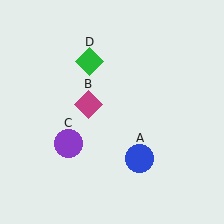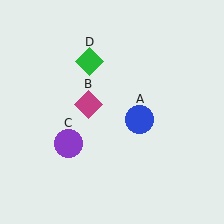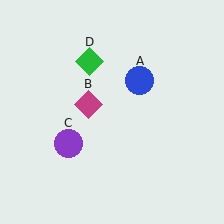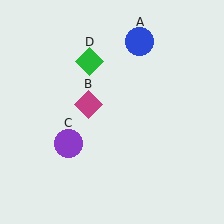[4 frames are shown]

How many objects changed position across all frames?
1 object changed position: blue circle (object A).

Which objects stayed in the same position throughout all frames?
Magenta diamond (object B) and purple circle (object C) and green diamond (object D) remained stationary.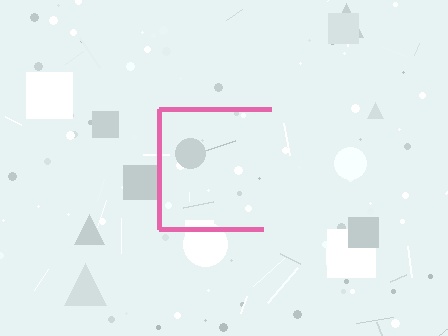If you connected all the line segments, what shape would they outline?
They would outline a square.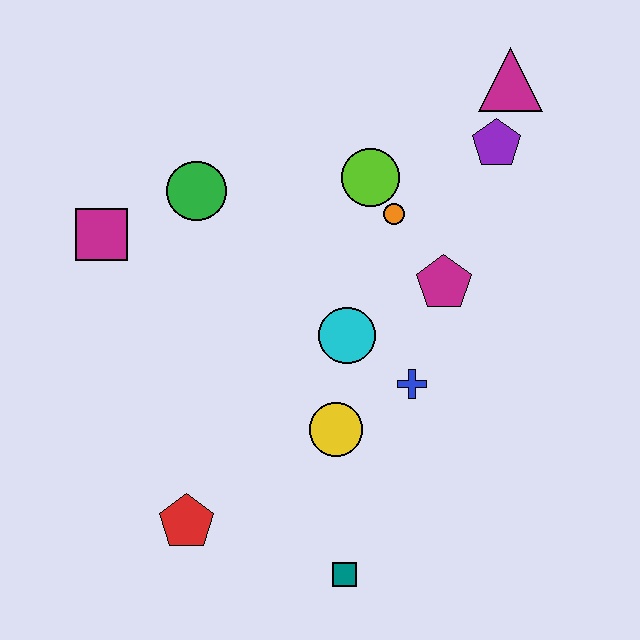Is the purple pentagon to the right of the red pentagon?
Yes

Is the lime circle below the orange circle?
No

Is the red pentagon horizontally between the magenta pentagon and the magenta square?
Yes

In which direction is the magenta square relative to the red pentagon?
The magenta square is above the red pentagon.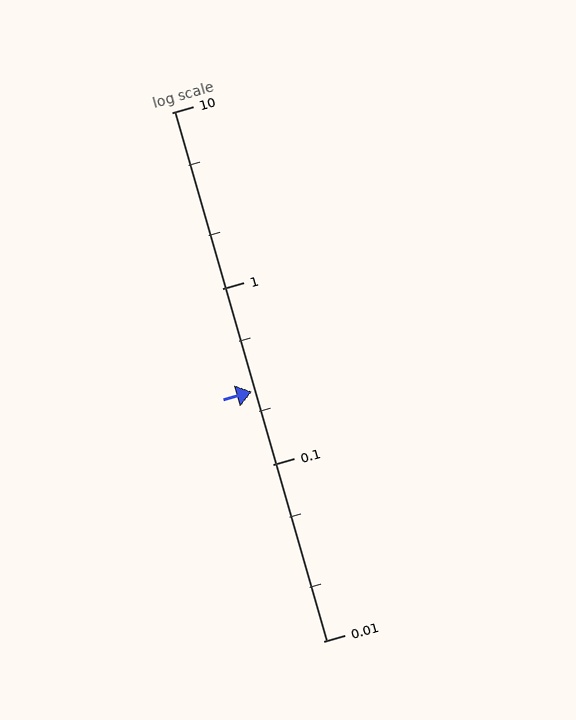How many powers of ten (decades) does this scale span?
The scale spans 3 decades, from 0.01 to 10.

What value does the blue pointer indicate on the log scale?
The pointer indicates approximately 0.26.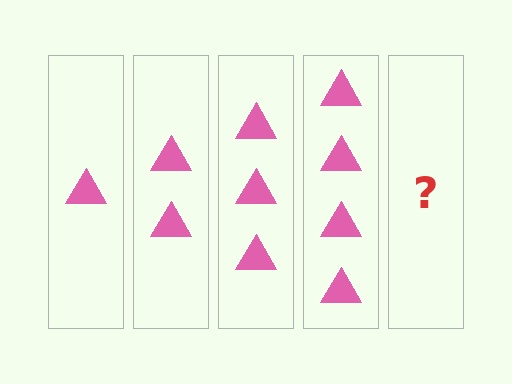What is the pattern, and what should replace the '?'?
The pattern is that each step adds one more triangle. The '?' should be 5 triangles.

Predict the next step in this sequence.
The next step is 5 triangles.